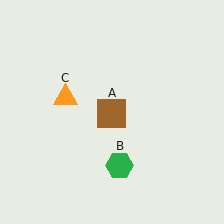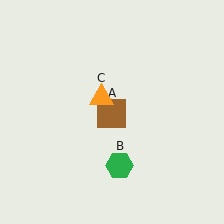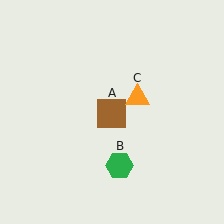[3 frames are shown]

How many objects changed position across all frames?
1 object changed position: orange triangle (object C).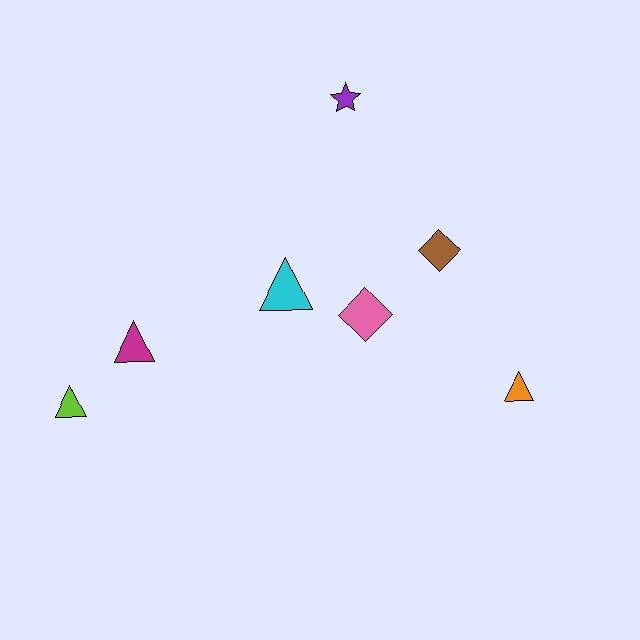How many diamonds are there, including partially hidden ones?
There are 2 diamonds.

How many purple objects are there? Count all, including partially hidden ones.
There is 1 purple object.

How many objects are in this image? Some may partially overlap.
There are 7 objects.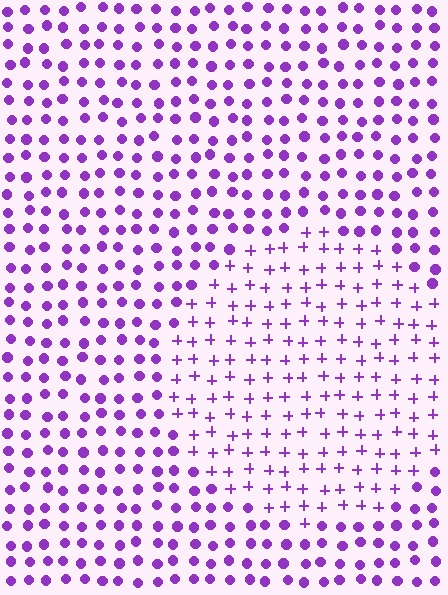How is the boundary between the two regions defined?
The boundary is defined by a change in element shape: plus signs inside vs. circles outside. All elements share the same color and spacing.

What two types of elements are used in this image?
The image uses plus signs inside the circle region and circles outside it.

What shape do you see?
I see a circle.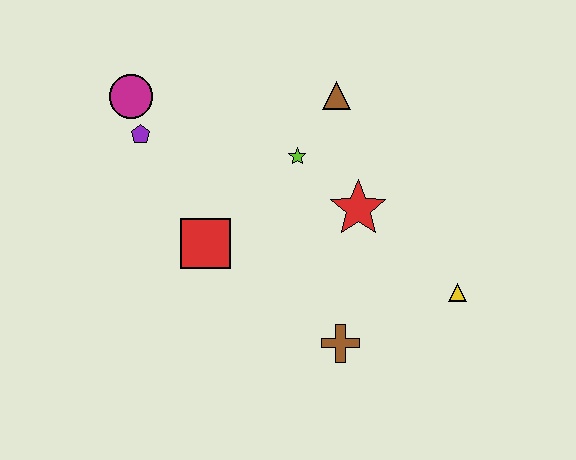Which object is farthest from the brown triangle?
The brown cross is farthest from the brown triangle.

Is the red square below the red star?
Yes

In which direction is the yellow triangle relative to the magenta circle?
The yellow triangle is to the right of the magenta circle.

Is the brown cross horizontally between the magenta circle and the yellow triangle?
Yes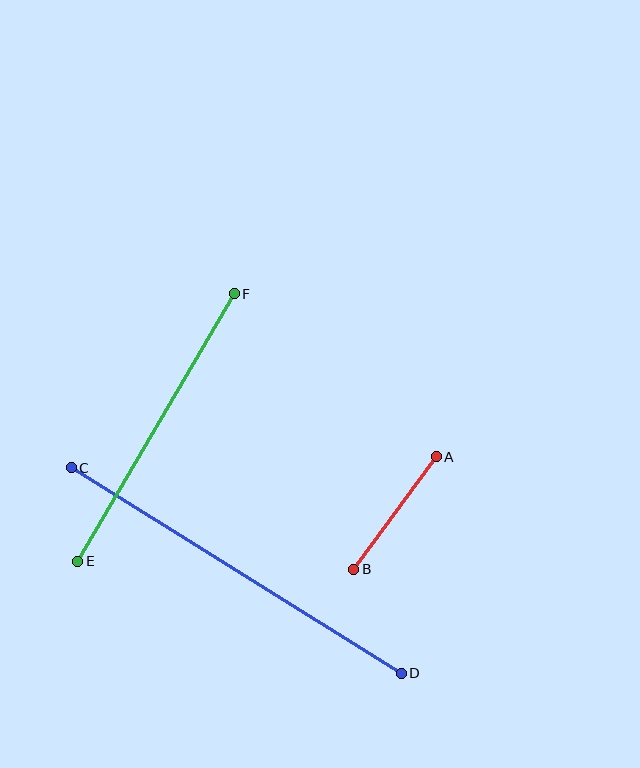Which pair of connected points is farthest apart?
Points C and D are farthest apart.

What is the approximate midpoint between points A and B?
The midpoint is at approximately (395, 513) pixels.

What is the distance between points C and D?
The distance is approximately 389 pixels.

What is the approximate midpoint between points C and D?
The midpoint is at approximately (236, 570) pixels.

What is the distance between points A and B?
The distance is approximately 140 pixels.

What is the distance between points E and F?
The distance is approximately 310 pixels.